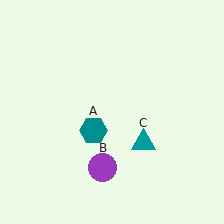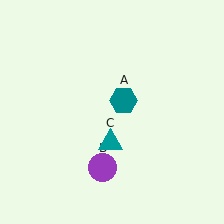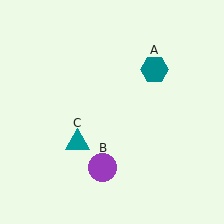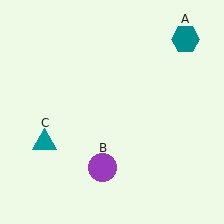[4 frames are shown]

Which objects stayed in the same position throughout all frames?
Purple circle (object B) remained stationary.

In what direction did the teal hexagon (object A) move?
The teal hexagon (object A) moved up and to the right.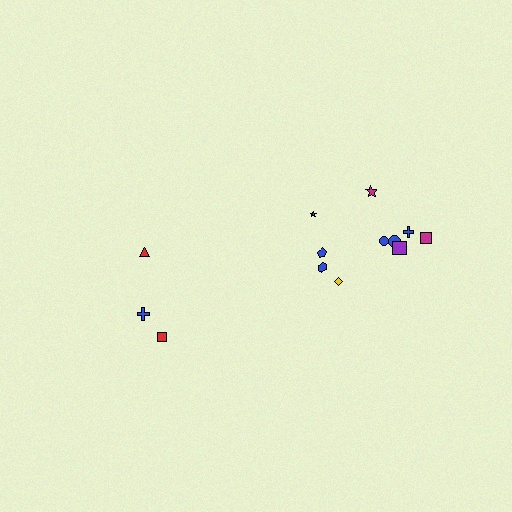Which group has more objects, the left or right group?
The right group.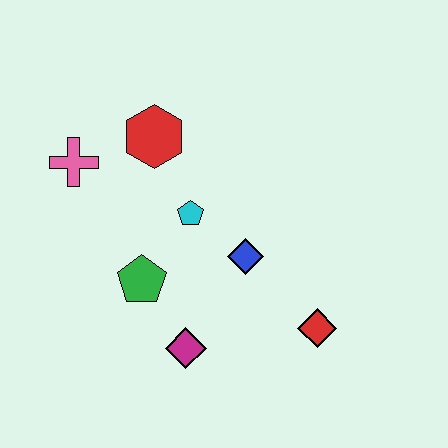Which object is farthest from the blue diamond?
The pink cross is farthest from the blue diamond.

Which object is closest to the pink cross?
The red hexagon is closest to the pink cross.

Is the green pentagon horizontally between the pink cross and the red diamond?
Yes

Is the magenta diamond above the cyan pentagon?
No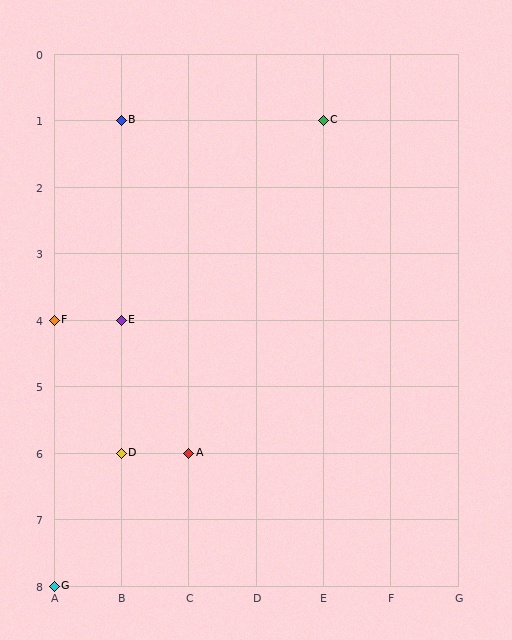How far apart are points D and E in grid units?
Points D and E are 2 rows apart.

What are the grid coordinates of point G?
Point G is at grid coordinates (A, 8).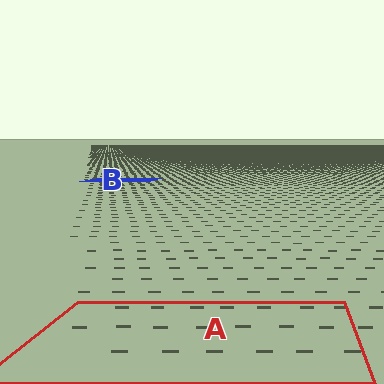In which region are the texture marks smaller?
The texture marks are smaller in region B, because it is farther away.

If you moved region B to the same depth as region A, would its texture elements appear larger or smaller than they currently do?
They would appear larger. At a closer depth, the same texture elements are projected at a bigger on-screen size.